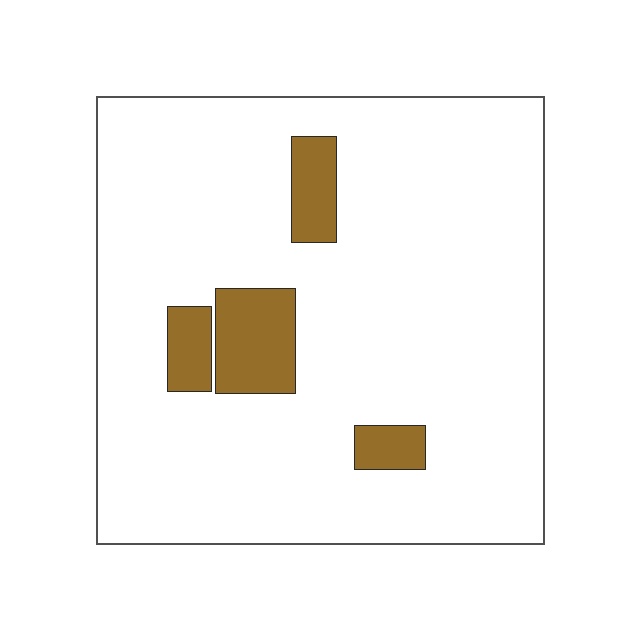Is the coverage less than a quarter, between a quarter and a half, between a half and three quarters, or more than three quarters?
Less than a quarter.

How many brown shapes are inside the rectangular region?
4.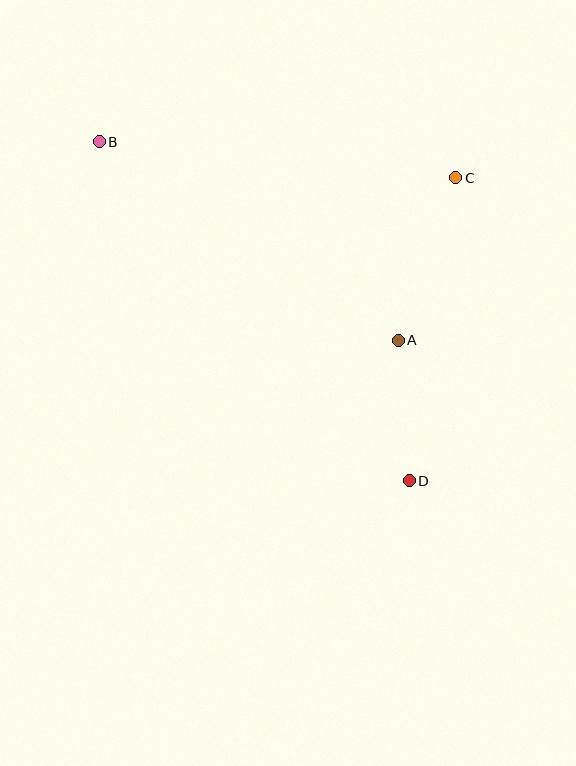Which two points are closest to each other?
Points A and D are closest to each other.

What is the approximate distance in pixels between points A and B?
The distance between A and B is approximately 359 pixels.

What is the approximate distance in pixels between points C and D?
The distance between C and D is approximately 307 pixels.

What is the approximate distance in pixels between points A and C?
The distance between A and C is approximately 173 pixels.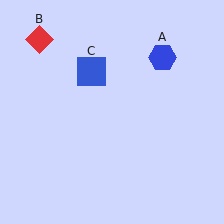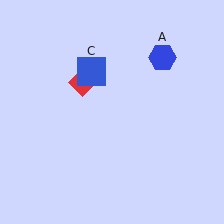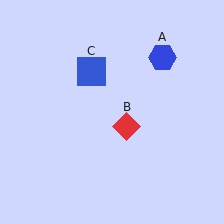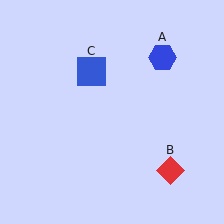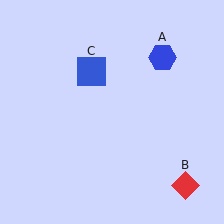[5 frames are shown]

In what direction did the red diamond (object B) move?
The red diamond (object B) moved down and to the right.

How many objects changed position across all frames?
1 object changed position: red diamond (object B).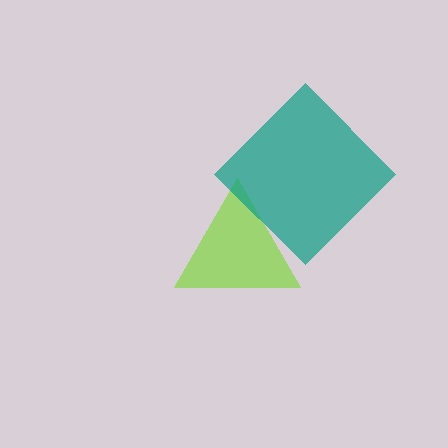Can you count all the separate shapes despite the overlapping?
Yes, there are 2 separate shapes.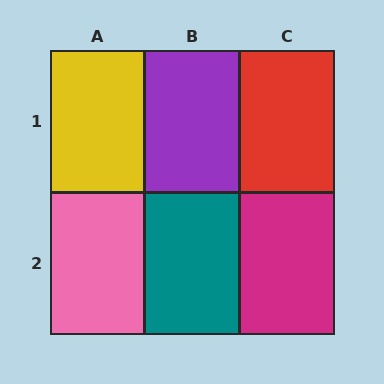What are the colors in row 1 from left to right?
Yellow, purple, red.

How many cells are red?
1 cell is red.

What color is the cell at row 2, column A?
Pink.